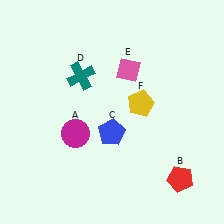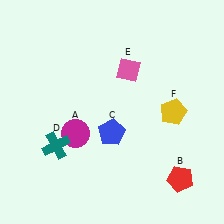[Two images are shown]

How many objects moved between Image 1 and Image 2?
2 objects moved between the two images.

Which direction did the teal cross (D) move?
The teal cross (D) moved down.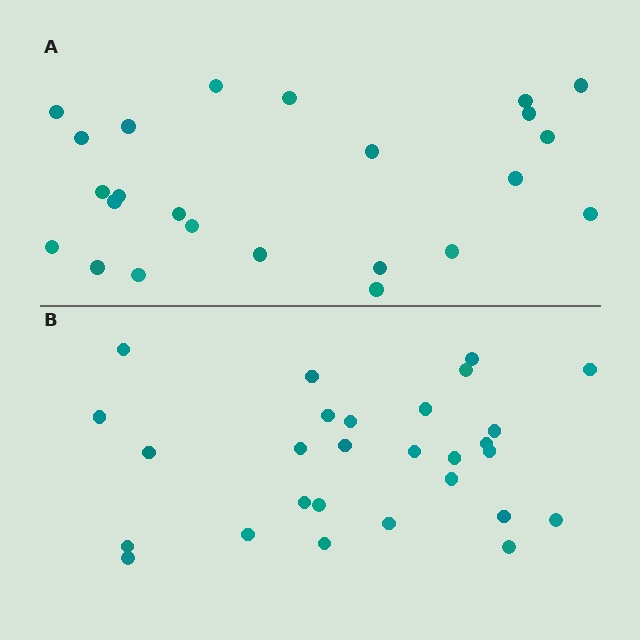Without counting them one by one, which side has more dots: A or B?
Region B (the bottom region) has more dots.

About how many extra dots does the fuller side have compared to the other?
Region B has about 4 more dots than region A.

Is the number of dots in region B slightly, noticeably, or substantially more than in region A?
Region B has only slightly more — the two regions are fairly close. The ratio is roughly 1.2 to 1.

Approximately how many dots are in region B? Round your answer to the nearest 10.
About 30 dots. (The exact count is 28, which rounds to 30.)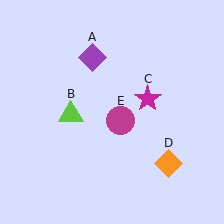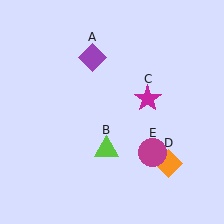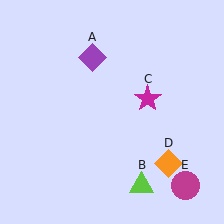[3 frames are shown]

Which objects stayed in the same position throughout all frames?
Purple diamond (object A) and magenta star (object C) and orange diamond (object D) remained stationary.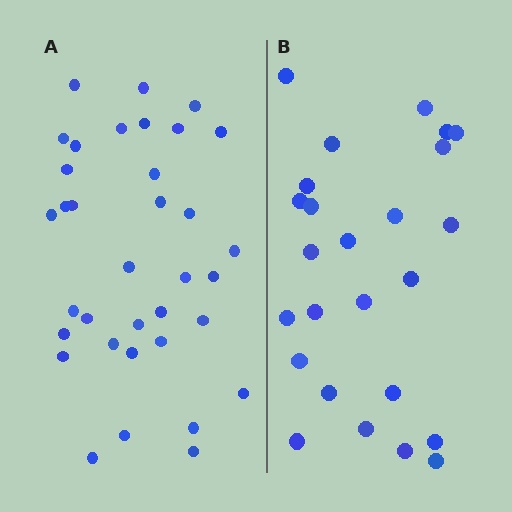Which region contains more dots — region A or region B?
Region A (the left region) has more dots.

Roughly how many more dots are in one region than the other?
Region A has roughly 10 or so more dots than region B.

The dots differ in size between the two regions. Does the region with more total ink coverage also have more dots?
No. Region B has more total ink coverage because its dots are larger, but region A actually contains more individual dots. Total area can be misleading — the number of items is what matters here.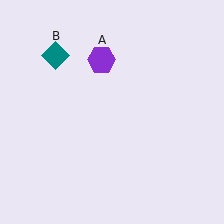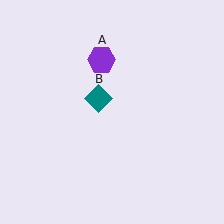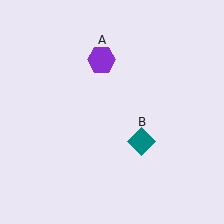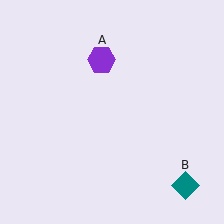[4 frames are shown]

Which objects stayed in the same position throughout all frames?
Purple hexagon (object A) remained stationary.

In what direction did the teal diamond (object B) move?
The teal diamond (object B) moved down and to the right.